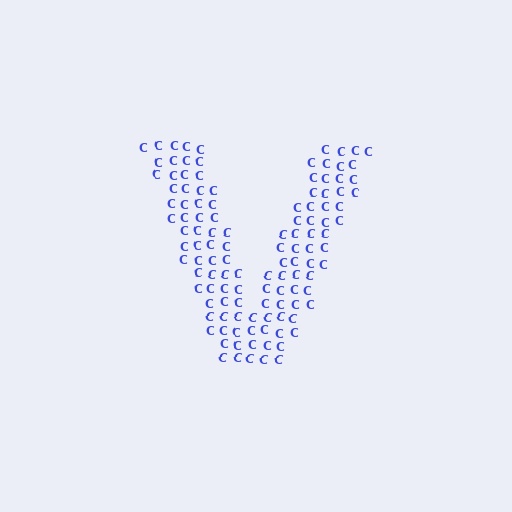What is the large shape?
The large shape is the letter V.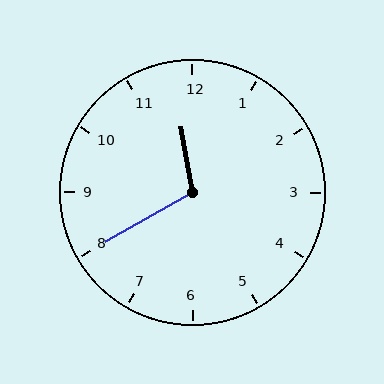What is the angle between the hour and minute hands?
Approximately 110 degrees.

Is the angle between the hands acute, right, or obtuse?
It is obtuse.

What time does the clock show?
11:40.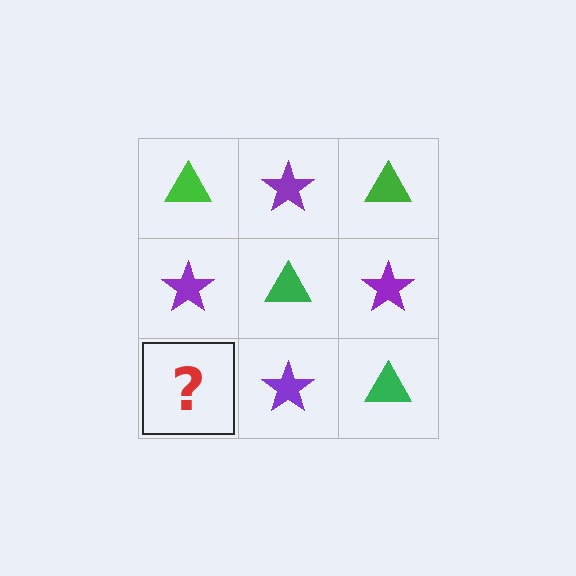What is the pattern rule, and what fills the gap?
The rule is that it alternates green triangle and purple star in a checkerboard pattern. The gap should be filled with a green triangle.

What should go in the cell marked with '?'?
The missing cell should contain a green triangle.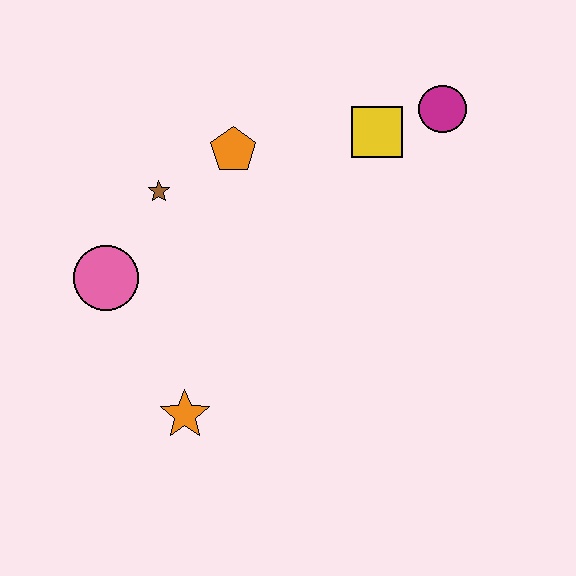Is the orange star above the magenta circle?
No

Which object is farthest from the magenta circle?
The orange star is farthest from the magenta circle.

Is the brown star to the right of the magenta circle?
No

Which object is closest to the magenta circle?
The yellow square is closest to the magenta circle.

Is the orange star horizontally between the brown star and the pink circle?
No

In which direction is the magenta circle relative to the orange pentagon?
The magenta circle is to the right of the orange pentagon.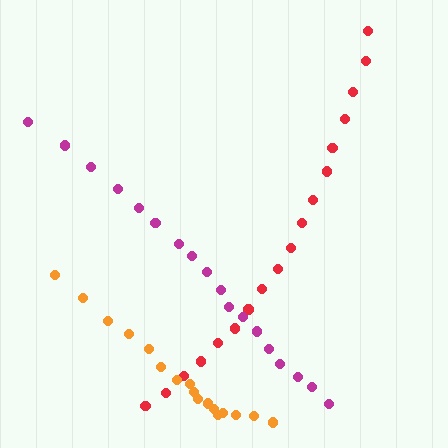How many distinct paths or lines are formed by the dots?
There are 3 distinct paths.